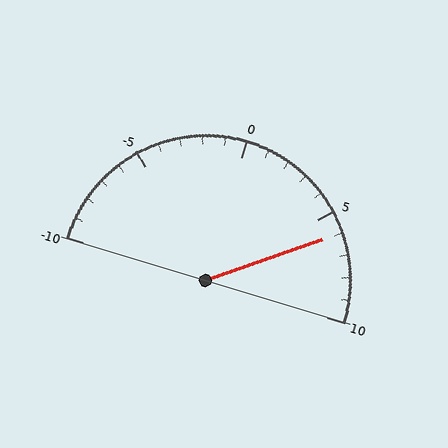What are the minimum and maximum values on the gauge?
The gauge ranges from -10 to 10.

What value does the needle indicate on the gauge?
The needle indicates approximately 6.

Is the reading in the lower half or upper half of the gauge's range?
The reading is in the upper half of the range (-10 to 10).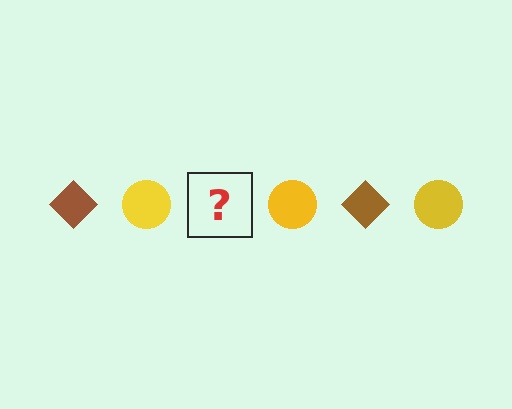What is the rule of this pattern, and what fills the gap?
The rule is that the pattern alternates between brown diamond and yellow circle. The gap should be filled with a brown diamond.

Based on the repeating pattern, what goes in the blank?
The blank should be a brown diamond.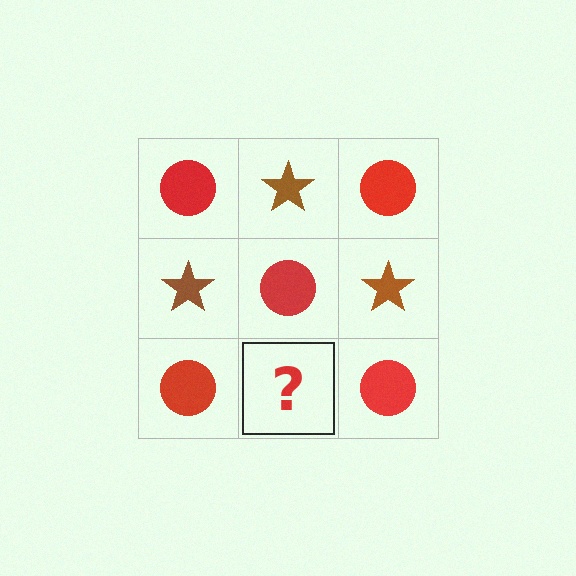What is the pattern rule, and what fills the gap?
The rule is that it alternates red circle and brown star in a checkerboard pattern. The gap should be filled with a brown star.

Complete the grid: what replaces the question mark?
The question mark should be replaced with a brown star.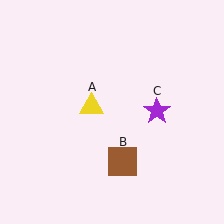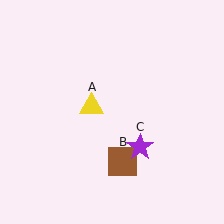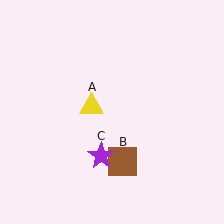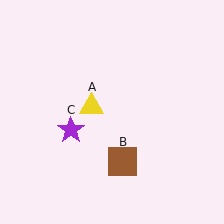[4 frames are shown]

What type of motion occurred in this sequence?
The purple star (object C) rotated clockwise around the center of the scene.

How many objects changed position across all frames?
1 object changed position: purple star (object C).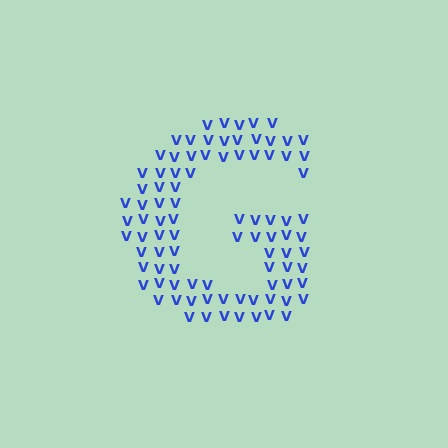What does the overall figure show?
The overall figure shows the letter G.